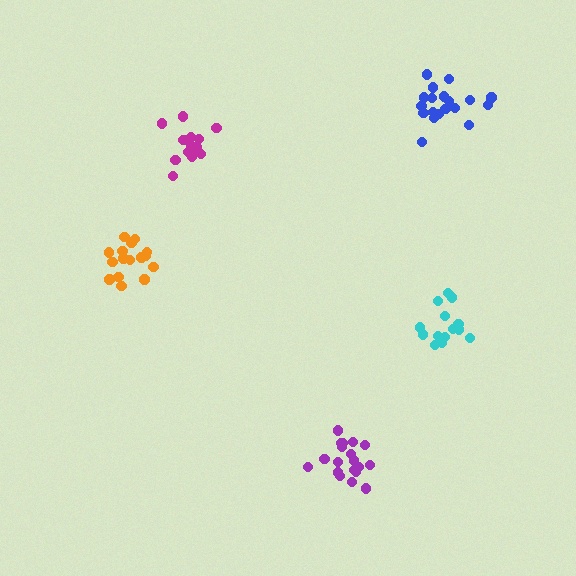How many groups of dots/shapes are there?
There are 5 groups.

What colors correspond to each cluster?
The clusters are colored: orange, cyan, purple, magenta, blue.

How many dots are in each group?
Group 1: 16 dots, Group 2: 14 dots, Group 3: 19 dots, Group 4: 14 dots, Group 5: 19 dots (82 total).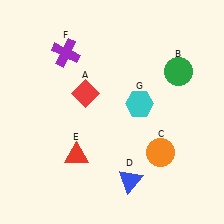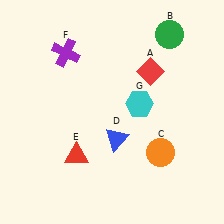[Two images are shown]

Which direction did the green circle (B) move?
The green circle (B) moved up.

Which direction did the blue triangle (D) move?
The blue triangle (D) moved up.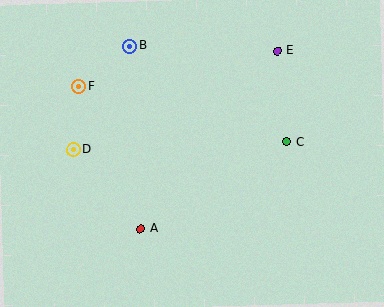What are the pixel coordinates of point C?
Point C is at (286, 142).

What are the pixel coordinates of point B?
Point B is at (130, 46).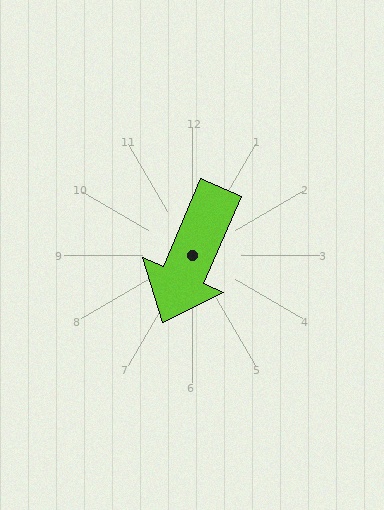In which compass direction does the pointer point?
Southwest.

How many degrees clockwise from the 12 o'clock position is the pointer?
Approximately 203 degrees.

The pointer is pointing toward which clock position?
Roughly 7 o'clock.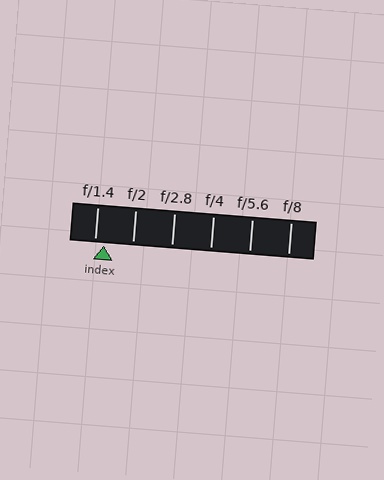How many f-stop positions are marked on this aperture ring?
There are 6 f-stop positions marked.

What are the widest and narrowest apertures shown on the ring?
The widest aperture shown is f/1.4 and the narrowest is f/8.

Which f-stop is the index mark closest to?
The index mark is closest to f/1.4.